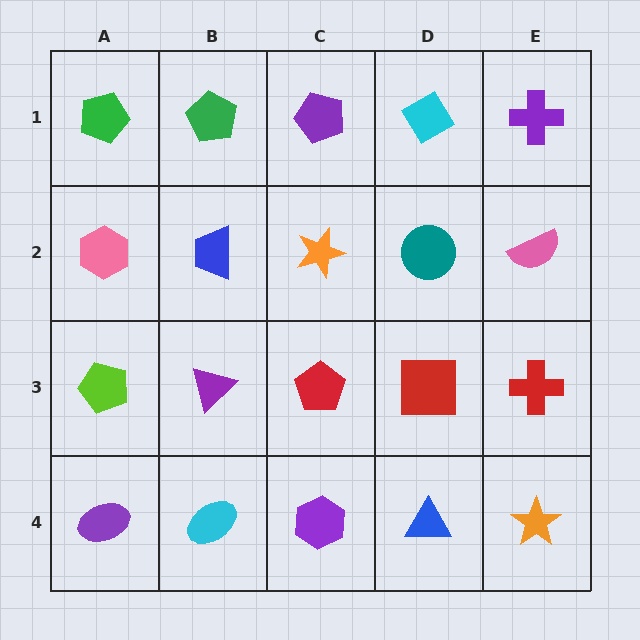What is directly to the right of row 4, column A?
A cyan ellipse.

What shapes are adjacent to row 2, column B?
A green pentagon (row 1, column B), a purple triangle (row 3, column B), a pink hexagon (row 2, column A), an orange star (row 2, column C).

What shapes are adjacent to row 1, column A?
A pink hexagon (row 2, column A), a green pentagon (row 1, column B).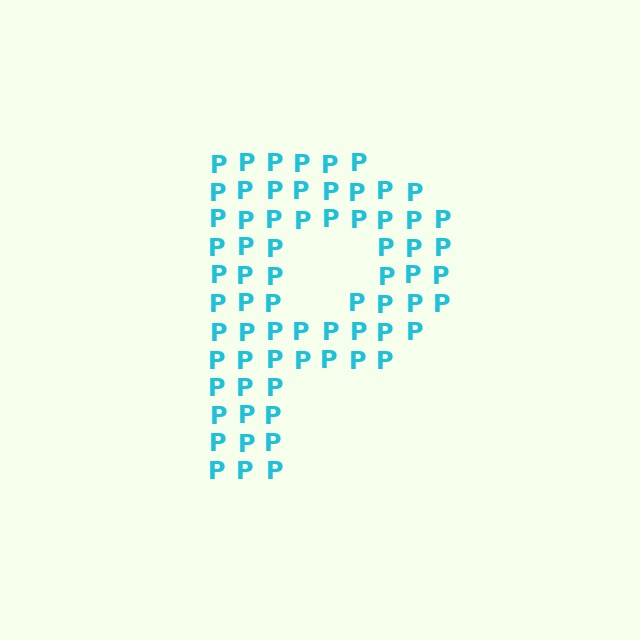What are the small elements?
The small elements are letter P's.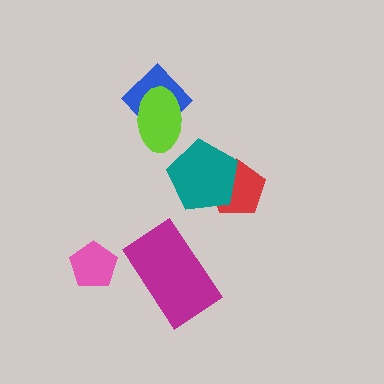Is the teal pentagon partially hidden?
No, no other shape covers it.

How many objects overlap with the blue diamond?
1 object overlaps with the blue diamond.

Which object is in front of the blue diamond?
The lime ellipse is in front of the blue diamond.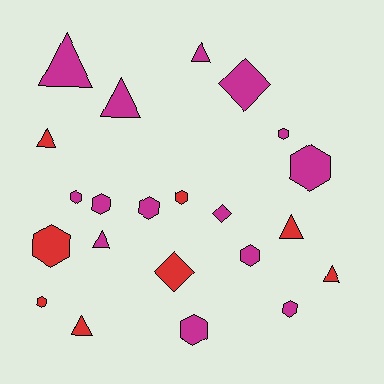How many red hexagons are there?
There are 3 red hexagons.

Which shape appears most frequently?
Hexagon, with 11 objects.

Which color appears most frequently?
Magenta, with 14 objects.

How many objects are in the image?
There are 22 objects.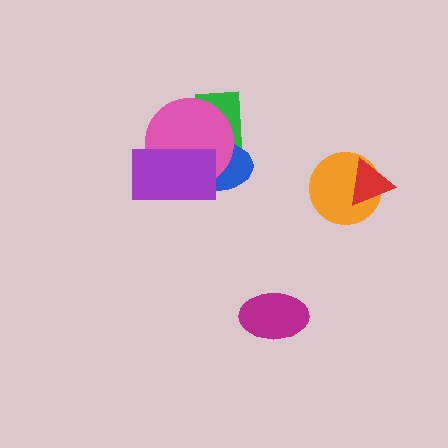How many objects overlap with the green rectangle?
3 objects overlap with the green rectangle.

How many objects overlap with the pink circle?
3 objects overlap with the pink circle.